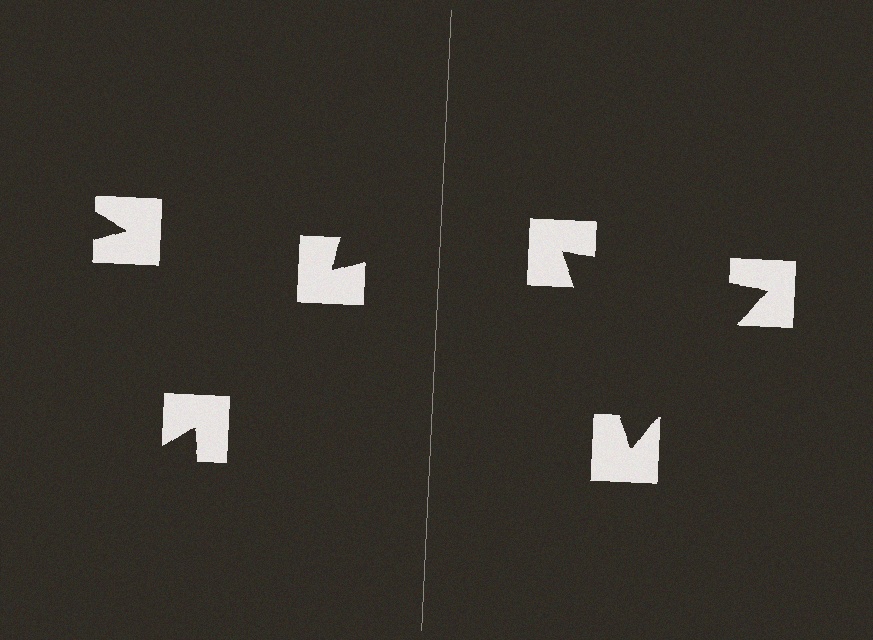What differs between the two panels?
The notched squares are positioned identically on both sides; only the wedge orientations differ. On the right they align to a triangle; on the left they are misaligned.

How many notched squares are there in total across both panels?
6 — 3 on each side.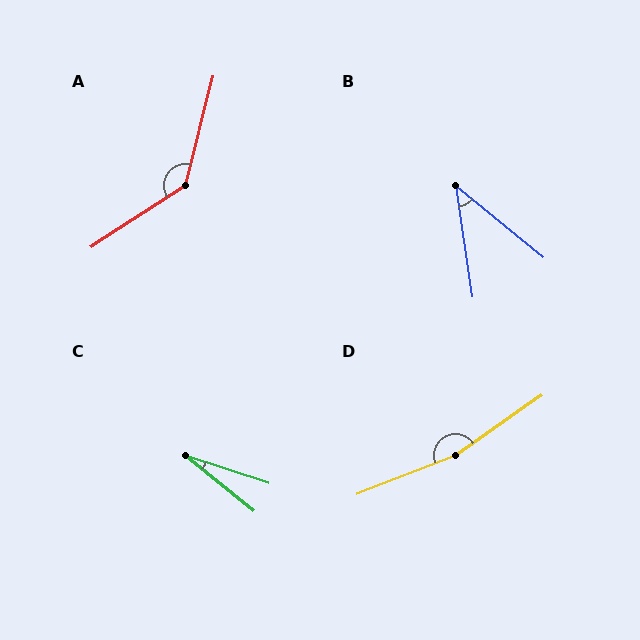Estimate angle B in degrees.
Approximately 42 degrees.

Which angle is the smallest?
C, at approximately 21 degrees.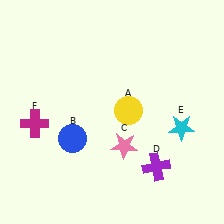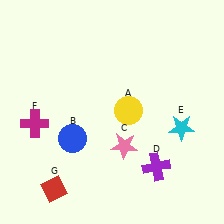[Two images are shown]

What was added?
A red diamond (G) was added in Image 2.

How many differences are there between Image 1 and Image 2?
There is 1 difference between the two images.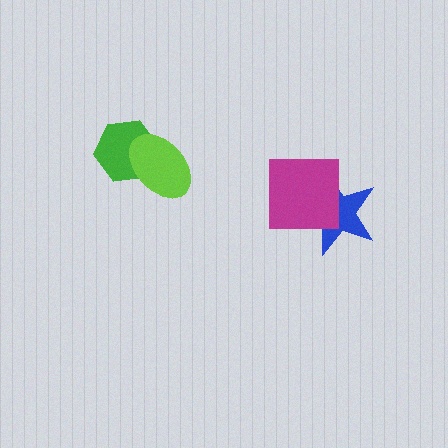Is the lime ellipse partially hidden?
No, no other shape covers it.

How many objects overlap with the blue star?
1 object overlaps with the blue star.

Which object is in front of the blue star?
The magenta square is in front of the blue star.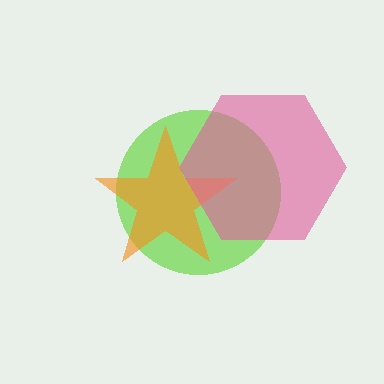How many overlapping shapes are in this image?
There are 3 overlapping shapes in the image.